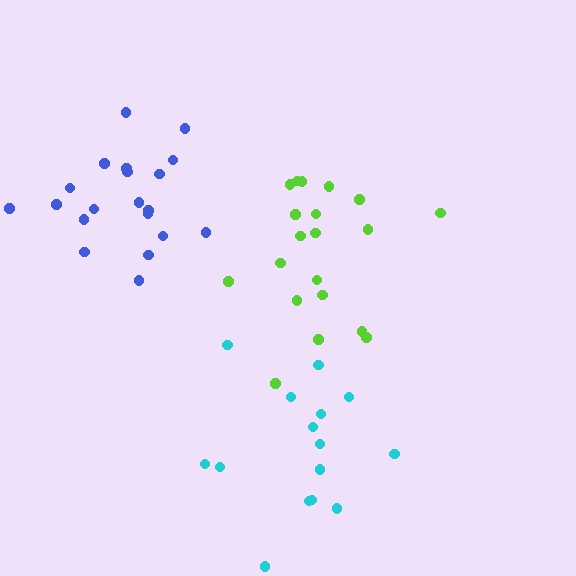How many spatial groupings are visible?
There are 3 spatial groupings.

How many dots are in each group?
Group 1: 20 dots, Group 2: 20 dots, Group 3: 15 dots (55 total).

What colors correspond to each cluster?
The clusters are colored: blue, lime, cyan.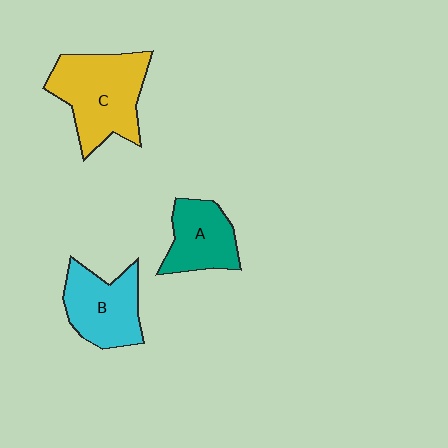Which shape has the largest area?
Shape C (yellow).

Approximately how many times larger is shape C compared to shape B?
Approximately 1.4 times.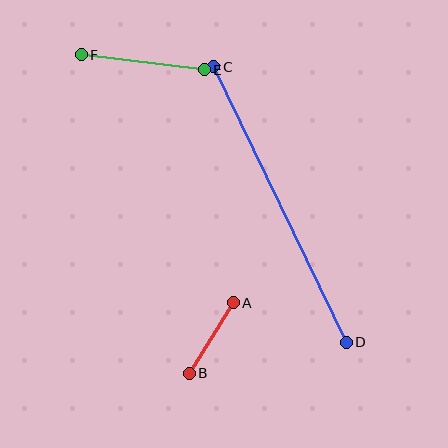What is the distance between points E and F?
The distance is approximately 124 pixels.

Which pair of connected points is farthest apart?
Points C and D are farthest apart.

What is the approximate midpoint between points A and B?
The midpoint is at approximately (211, 338) pixels.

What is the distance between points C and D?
The distance is approximately 306 pixels.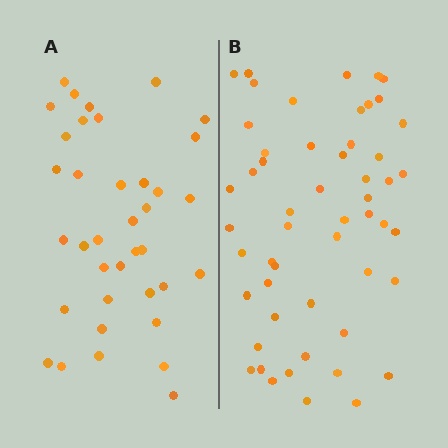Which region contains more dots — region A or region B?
Region B (the right region) has more dots.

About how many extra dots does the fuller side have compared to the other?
Region B has approximately 15 more dots than region A.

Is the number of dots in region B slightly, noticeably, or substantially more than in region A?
Region B has noticeably more, but not dramatically so. The ratio is roughly 1.4 to 1.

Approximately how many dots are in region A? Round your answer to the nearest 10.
About 40 dots. (The exact count is 37, which rounds to 40.)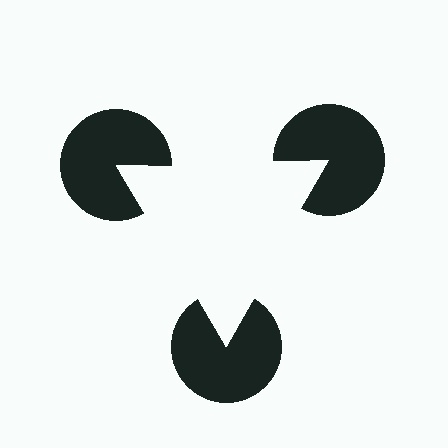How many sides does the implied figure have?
3 sides.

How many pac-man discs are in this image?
There are 3 — one at each vertex of the illusory triangle.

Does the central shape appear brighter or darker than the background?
It typically appears slightly brighter than the background, even though no actual brightness change is drawn.